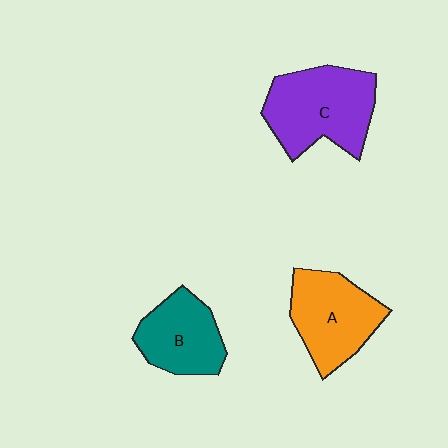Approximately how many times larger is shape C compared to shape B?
Approximately 1.4 times.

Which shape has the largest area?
Shape C (purple).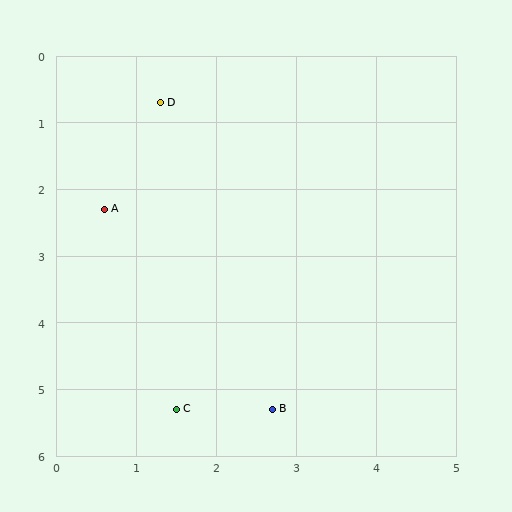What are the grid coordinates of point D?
Point D is at approximately (1.3, 0.7).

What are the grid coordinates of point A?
Point A is at approximately (0.6, 2.3).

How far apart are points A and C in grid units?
Points A and C are about 3.1 grid units apart.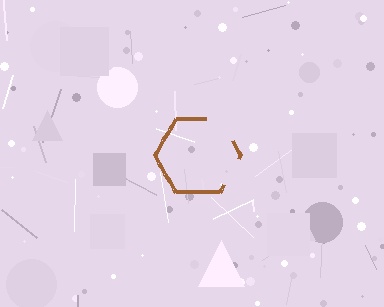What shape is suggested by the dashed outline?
The dashed outline suggests a hexagon.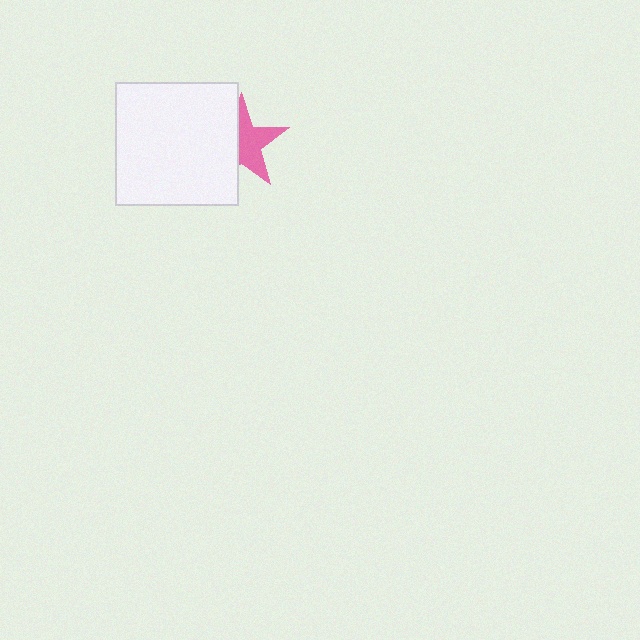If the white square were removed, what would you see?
You would see the complete pink star.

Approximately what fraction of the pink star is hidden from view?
Roughly 46% of the pink star is hidden behind the white square.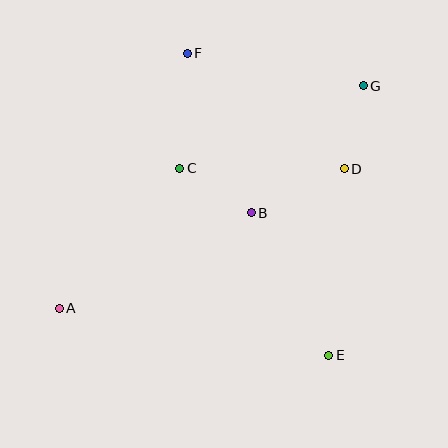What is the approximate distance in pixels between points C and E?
The distance between C and E is approximately 239 pixels.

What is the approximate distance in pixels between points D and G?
The distance between D and G is approximately 85 pixels.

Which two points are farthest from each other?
Points A and G are farthest from each other.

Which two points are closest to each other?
Points B and C are closest to each other.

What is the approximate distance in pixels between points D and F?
The distance between D and F is approximately 195 pixels.